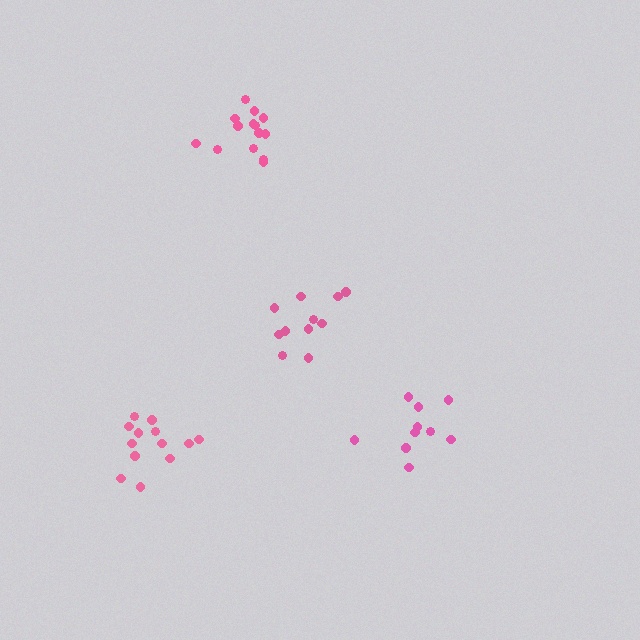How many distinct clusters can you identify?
There are 4 distinct clusters.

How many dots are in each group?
Group 1: 13 dots, Group 2: 11 dots, Group 3: 14 dots, Group 4: 10 dots (48 total).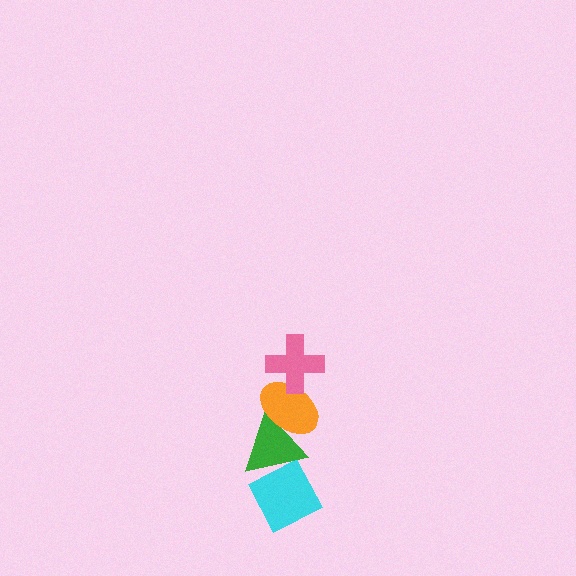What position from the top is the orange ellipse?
The orange ellipse is 2nd from the top.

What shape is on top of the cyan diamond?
The green triangle is on top of the cyan diamond.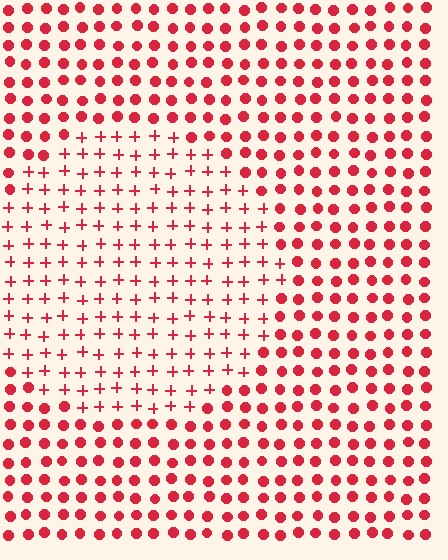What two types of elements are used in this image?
The image uses plus signs inside the circle region and circles outside it.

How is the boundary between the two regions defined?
The boundary is defined by a change in element shape: plus signs inside vs. circles outside. All elements share the same color and spacing.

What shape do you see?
I see a circle.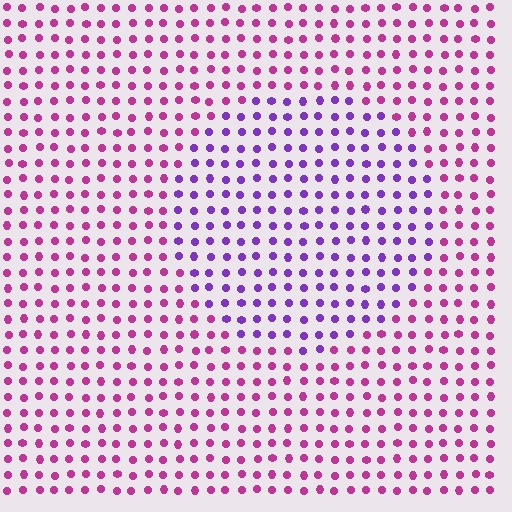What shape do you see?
I see a circle.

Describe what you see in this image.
The image is filled with small magenta elements in a uniform arrangement. A circle-shaped region is visible where the elements are tinted to a slightly different hue, forming a subtle color boundary.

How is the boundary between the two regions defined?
The boundary is defined purely by a slight shift in hue (about 46 degrees). Spacing, size, and orientation are identical on both sides.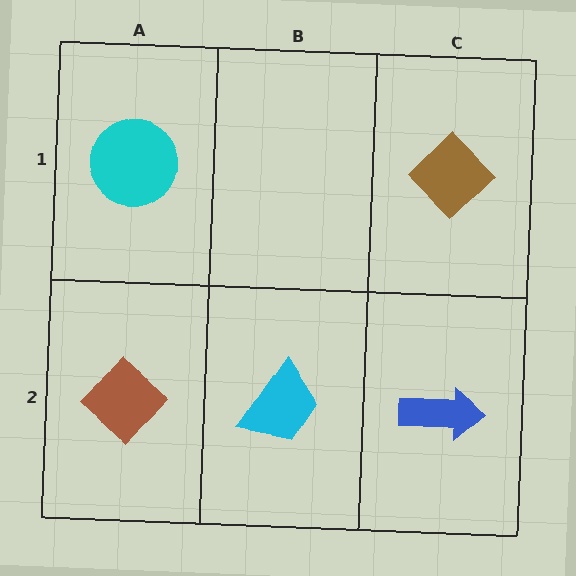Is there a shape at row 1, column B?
No, that cell is empty.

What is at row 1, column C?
A brown diamond.